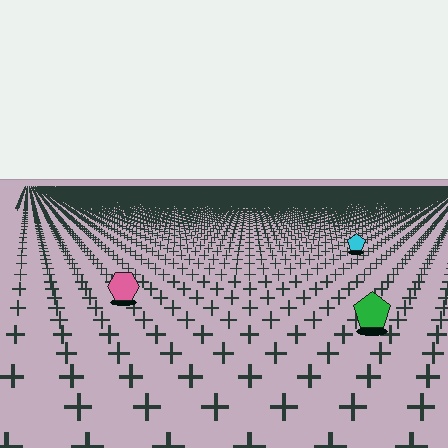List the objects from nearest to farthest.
From nearest to farthest: the green pentagon, the pink hexagon, the cyan pentagon.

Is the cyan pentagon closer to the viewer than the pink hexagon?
No. The pink hexagon is closer — you can tell from the texture gradient: the ground texture is coarser near it.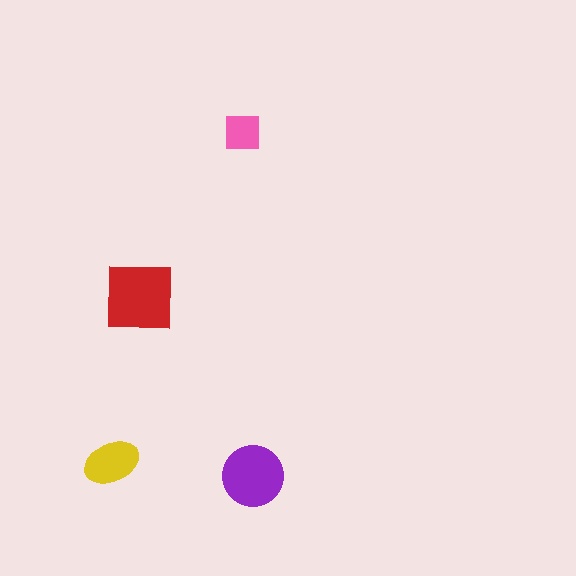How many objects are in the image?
There are 4 objects in the image.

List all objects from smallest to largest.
The pink square, the yellow ellipse, the purple circle, the red square.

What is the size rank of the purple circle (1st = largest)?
2nd.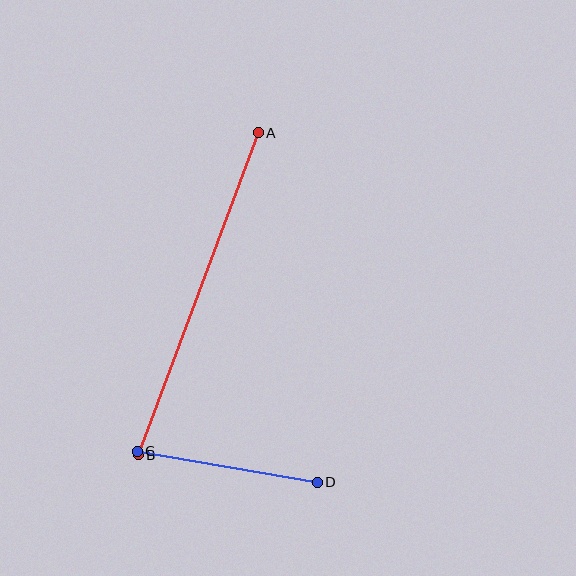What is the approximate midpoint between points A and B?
The midpoint is at approximately (198, 294) pixels.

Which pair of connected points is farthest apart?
Points A and B are farthest apart.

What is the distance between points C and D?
The distance is approximately 183 pixels.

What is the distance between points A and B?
The distance is approximately 344 pixels.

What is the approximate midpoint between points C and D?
The midpoint is at approximately (227, 467) pixels.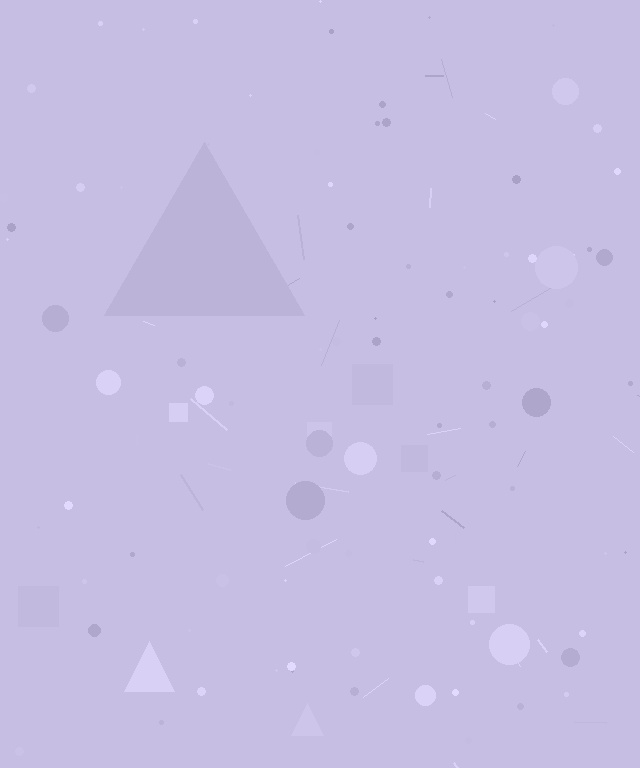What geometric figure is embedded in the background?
A triangle is embedded in the background.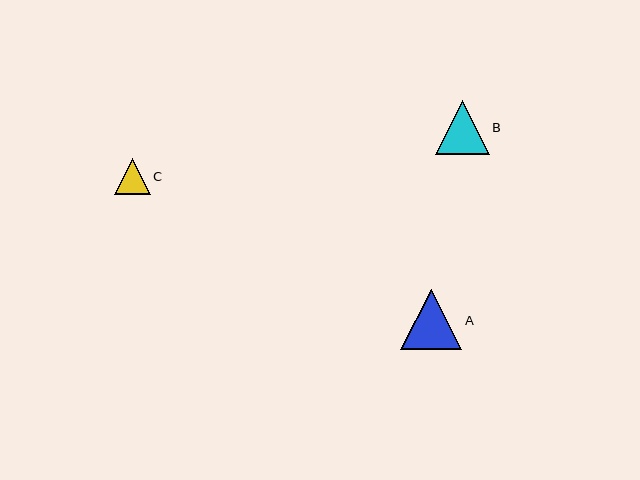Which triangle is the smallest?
Triangle C is the smallest with a size of approximately 36 pixels.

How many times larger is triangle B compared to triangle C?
Triangle B is approximately 1.5 times the size of triangle C.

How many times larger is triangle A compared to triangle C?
Triangle A is approximately 1.7 times the size of triangle C.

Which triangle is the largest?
Triangle A is the largest with a size of approximately 61 pixels.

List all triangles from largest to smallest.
From largest to smallest: A, B, C.